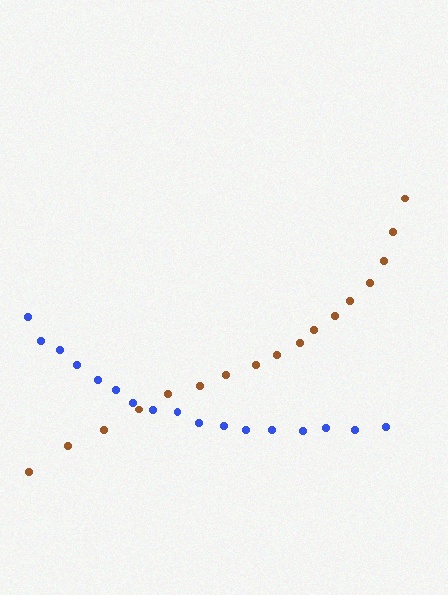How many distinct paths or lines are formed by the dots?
There are 2 distinct paths.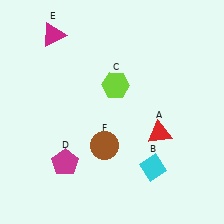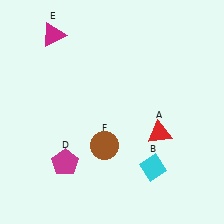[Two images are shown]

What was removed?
The lime hexagon (C) was removed in Image 2.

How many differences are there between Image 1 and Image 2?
There is 1 difference between the two images.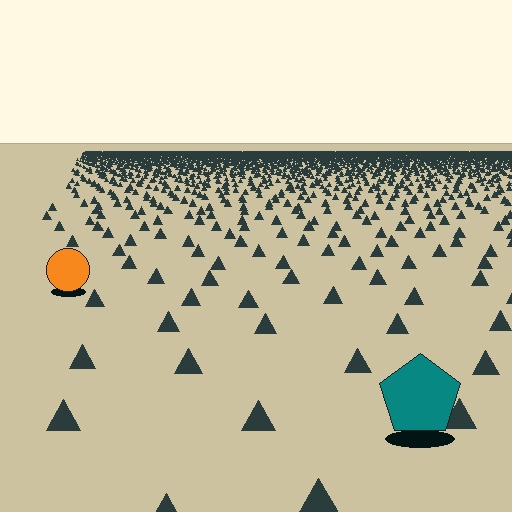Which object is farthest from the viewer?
The orange circle is farthest from the viewer. It appears smaller and the ground texture around it is denser.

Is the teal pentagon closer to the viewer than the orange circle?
Yes. The teal pentagon is closer — you can tell from the texture gradient: the ground texture is coarser near it.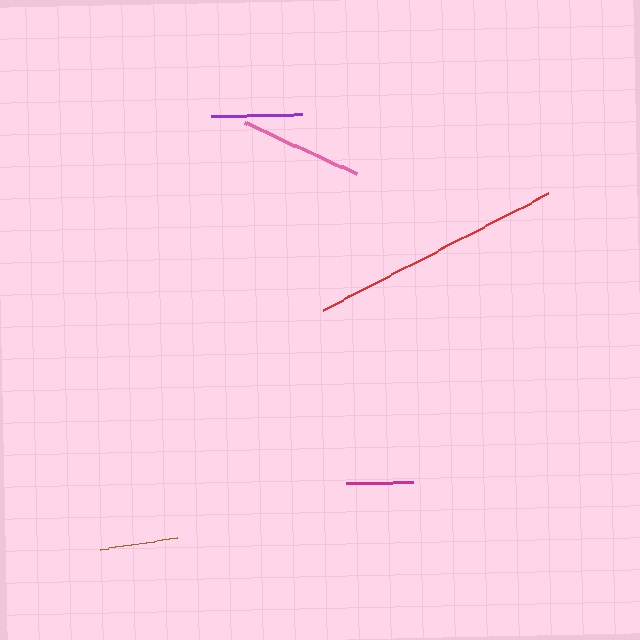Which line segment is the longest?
The red line is the longest at approximately 254 pixels.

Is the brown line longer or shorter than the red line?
The red line is longer than the brown line.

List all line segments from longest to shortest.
From longest to shortest: red, pink, purple, brown, magenta.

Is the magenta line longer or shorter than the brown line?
The brown line is longer than the magenta line.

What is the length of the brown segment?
The brown segment is approximately 78 pixels long.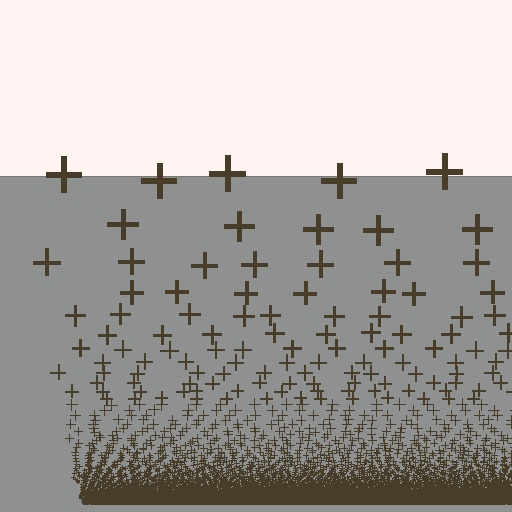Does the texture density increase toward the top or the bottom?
Density increases toward the bottom.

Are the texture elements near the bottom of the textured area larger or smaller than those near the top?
Smaller. The gradient is inverted — elements near the bottom are smaller and denser.